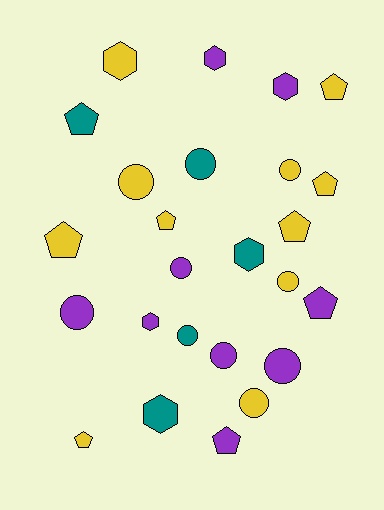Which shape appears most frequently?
Circle, with 10 objects.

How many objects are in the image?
There are 25 objects.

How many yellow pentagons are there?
There are 6 yellow pentagons.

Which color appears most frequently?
Yellow, with 11 objects.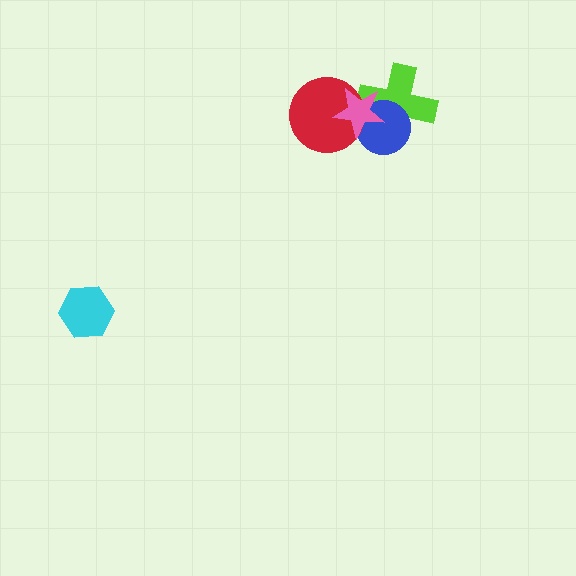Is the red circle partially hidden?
Yes, it is partially covered by another shape.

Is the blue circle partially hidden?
Yes, it is partially covered by another shape.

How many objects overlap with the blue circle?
2 objects overlap with the blue circle.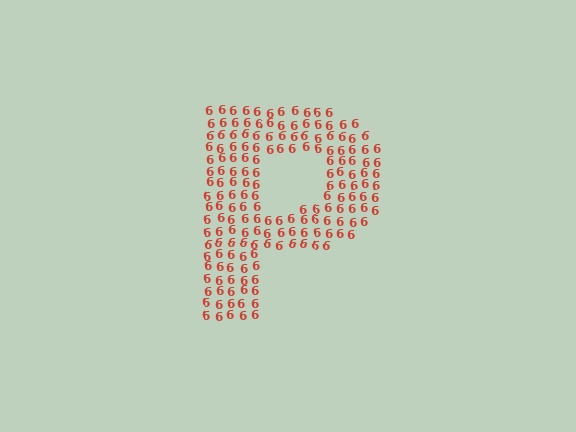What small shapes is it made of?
It is made of small digit 6's.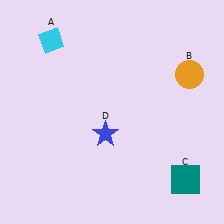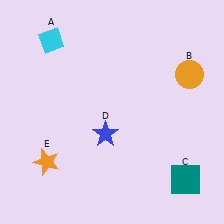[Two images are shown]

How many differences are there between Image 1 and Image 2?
There is 1 difference between the two images.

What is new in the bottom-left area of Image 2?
An orange star (E) was added in the bottom-left area of Image 2.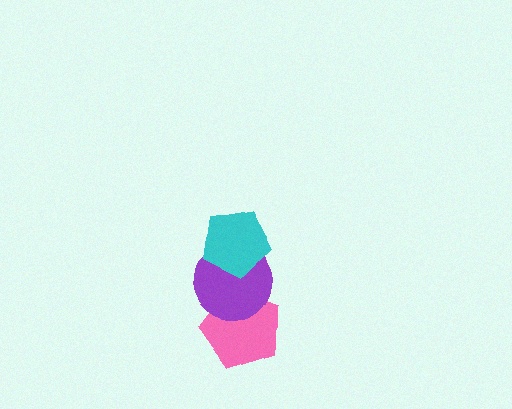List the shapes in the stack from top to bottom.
From top to bottom: the cyan pentagon, the purple circle, the pink pentagon.